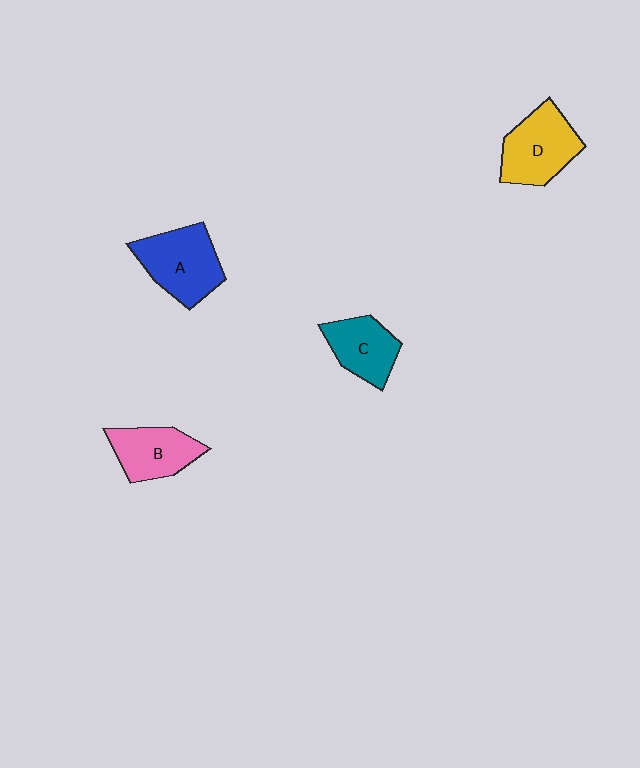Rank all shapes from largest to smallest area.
From largest to smallest: A (blue), D (yellow), B (pink), C (teal).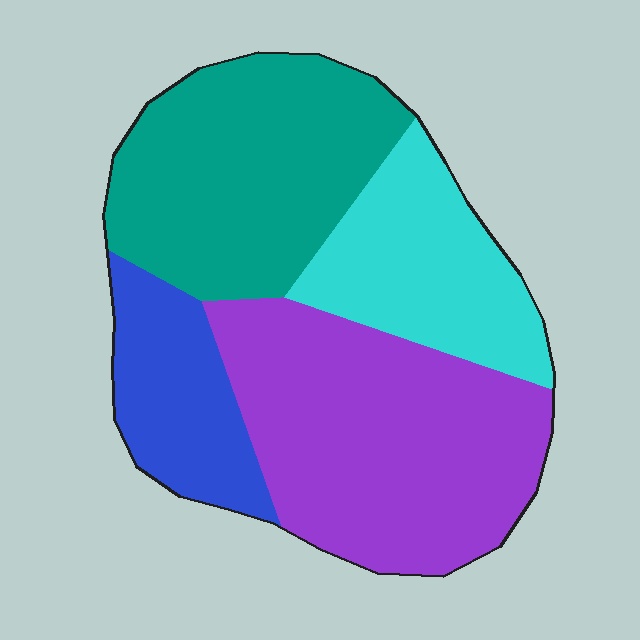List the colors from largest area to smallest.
From largest to smallest: purple, teal, cyan, blue.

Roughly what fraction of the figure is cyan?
Cyan takes up about one fifth (1/5) of the figure.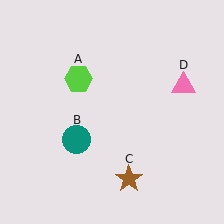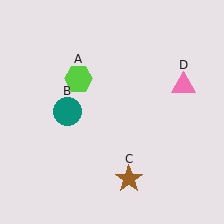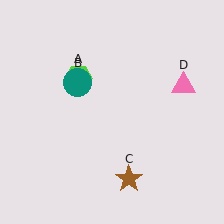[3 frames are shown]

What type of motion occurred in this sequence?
The teal circle (object B) rotated clockwise around the center of the scene.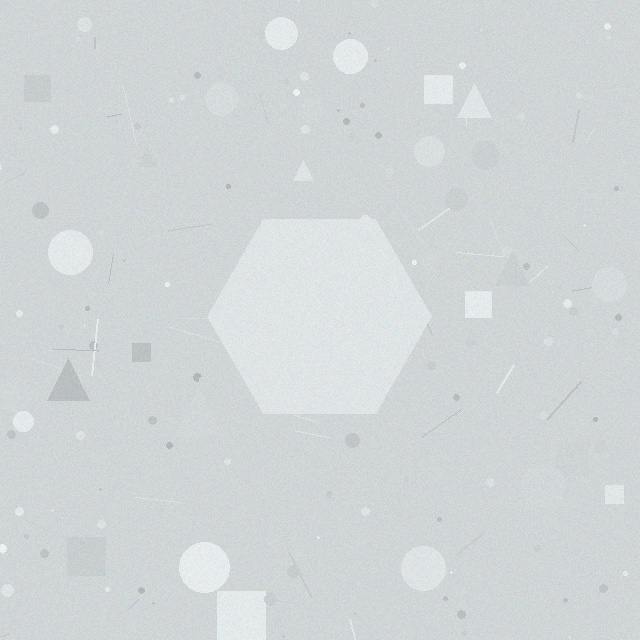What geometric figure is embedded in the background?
A hexagon is embedded in the background.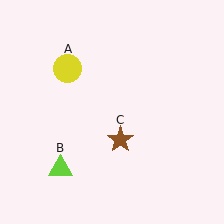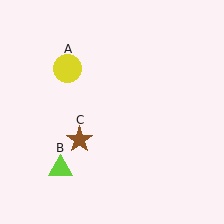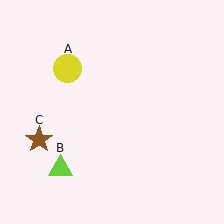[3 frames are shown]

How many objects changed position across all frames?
1 object changed position: brown star (object C).